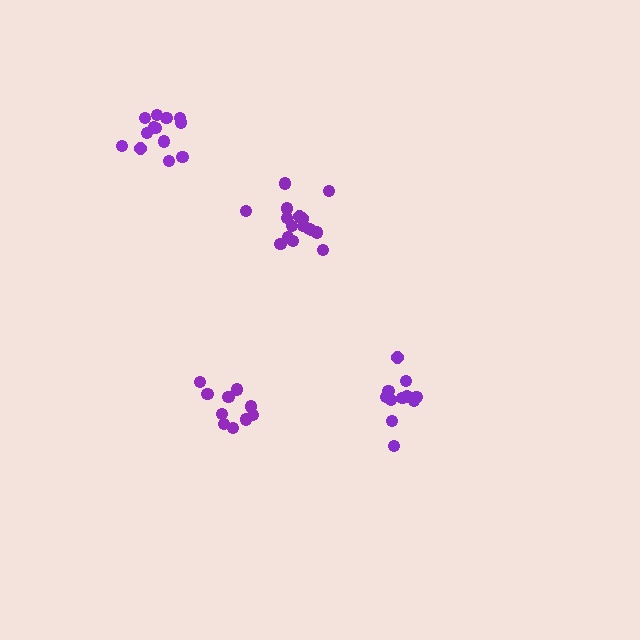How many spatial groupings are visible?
There are 4 spatial groupings.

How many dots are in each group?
Group 1: 10 dots, Group 2: 16 dots, Group 3: 11 dots, Group 4: 13 dots (50 total).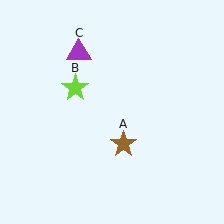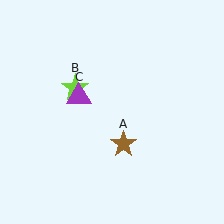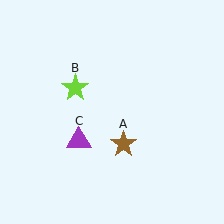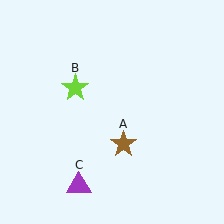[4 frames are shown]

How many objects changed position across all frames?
1 object changed position: purple triangle (object C).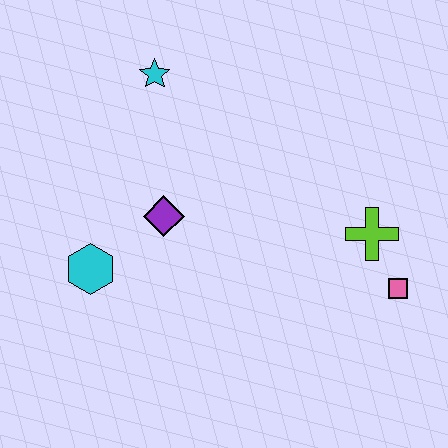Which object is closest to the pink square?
The lime cross is closest to the pink square.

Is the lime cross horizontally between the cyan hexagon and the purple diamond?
No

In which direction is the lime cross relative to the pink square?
The lime cross is above the pink square.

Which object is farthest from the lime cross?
The cyan hexagon is farthest from the lime cross.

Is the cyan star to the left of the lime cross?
Yes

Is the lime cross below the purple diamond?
Yes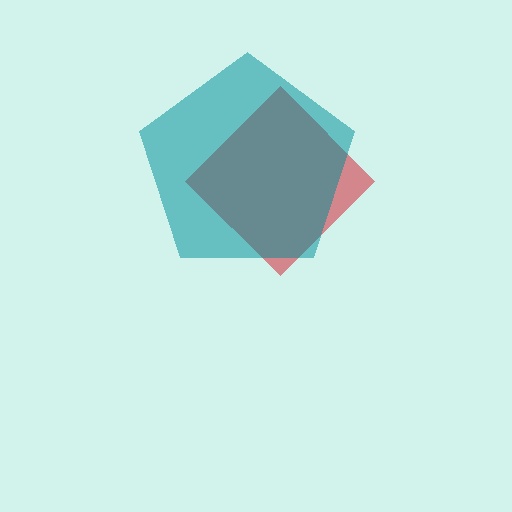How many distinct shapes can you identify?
There are 2 distinct shapes: a red diamond, a teal pentagon.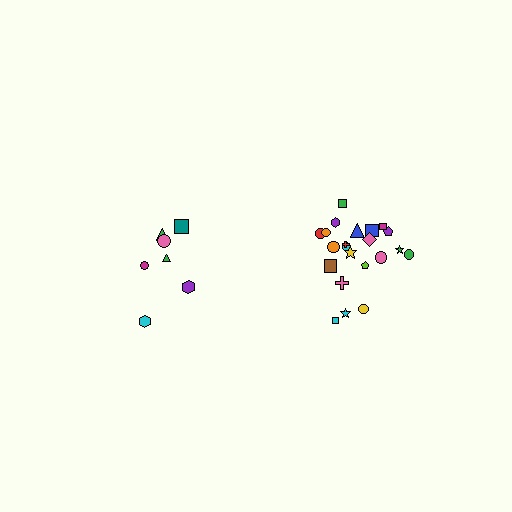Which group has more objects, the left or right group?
The right group.